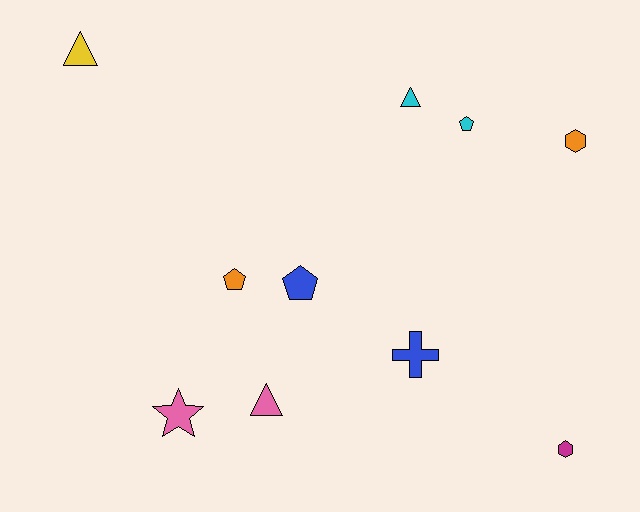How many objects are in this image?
There are 10 objects.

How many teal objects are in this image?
There are no teal objects.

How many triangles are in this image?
There are 3 triangles.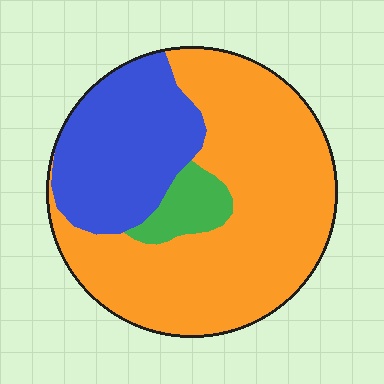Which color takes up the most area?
Orange, at roughly 65%.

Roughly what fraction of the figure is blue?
Blue takes up about one quarter (1/4) of the figure.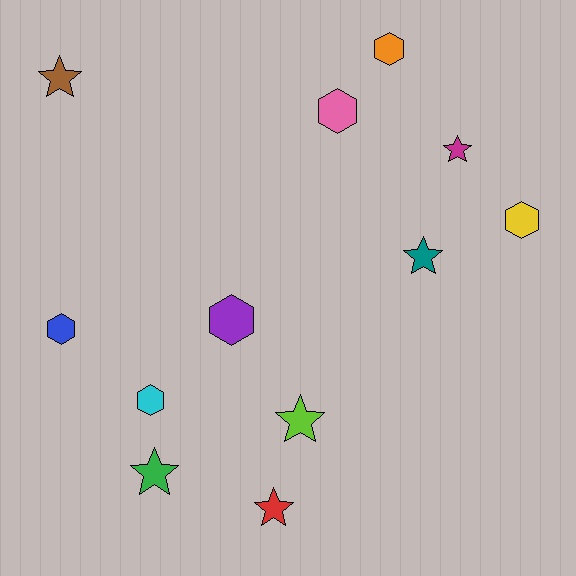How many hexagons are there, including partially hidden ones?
There are 6 hexagons.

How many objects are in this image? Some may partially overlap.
There are 12 objects.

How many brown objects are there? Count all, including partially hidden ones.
There is 1 brown object.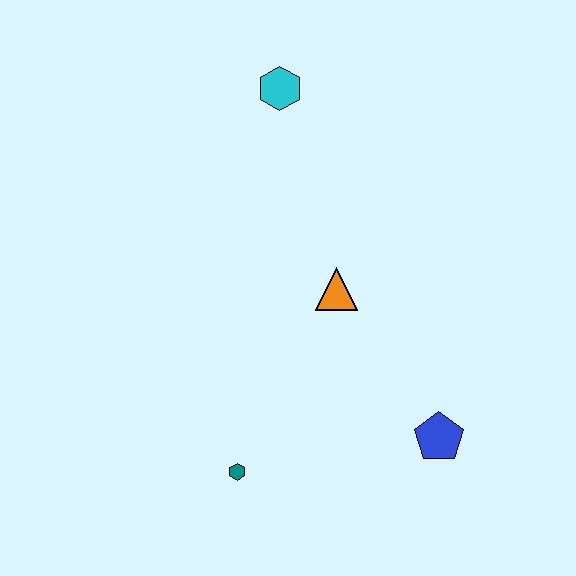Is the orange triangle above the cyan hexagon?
No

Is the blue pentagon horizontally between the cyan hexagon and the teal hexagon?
No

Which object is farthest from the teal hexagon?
The cyan hexagon is farthest from the teal hexagon.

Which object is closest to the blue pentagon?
The orange triangle is closest to the blue pentagon.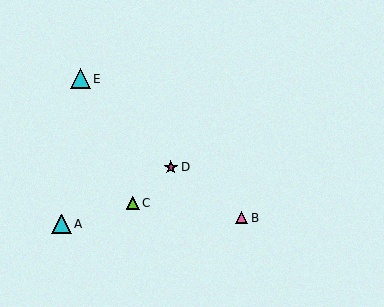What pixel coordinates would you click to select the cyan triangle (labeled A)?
Click at (61, 224) to select the cyan triangle A.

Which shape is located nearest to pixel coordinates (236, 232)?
The pink triangle (labeled B) at (242, 218) is nearest to that location.